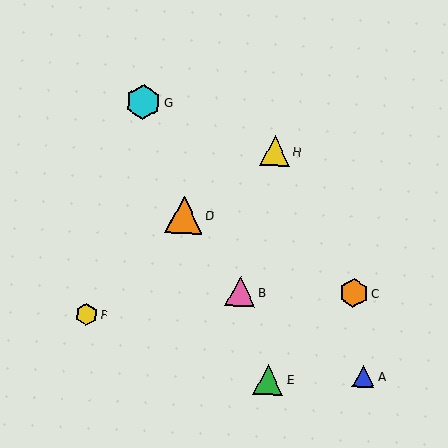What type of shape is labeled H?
Shape H is a yellow triangle.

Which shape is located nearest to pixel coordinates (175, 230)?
The orange triangle (labeled D) at (184, 215) is nearest to that location.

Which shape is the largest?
The orange triangle (labeled D) is the largest.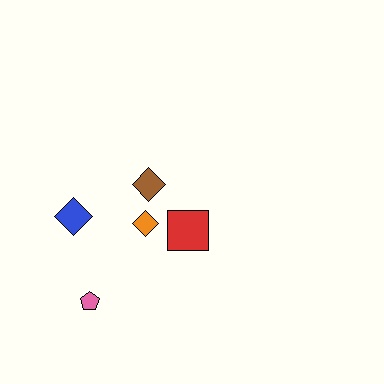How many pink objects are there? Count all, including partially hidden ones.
There is 1 pink object.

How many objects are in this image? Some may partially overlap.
There are 5 objects.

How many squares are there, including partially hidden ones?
There is 1 square.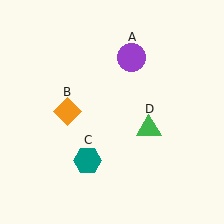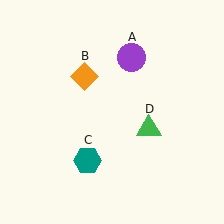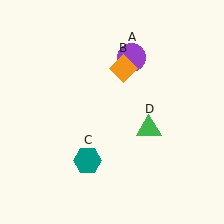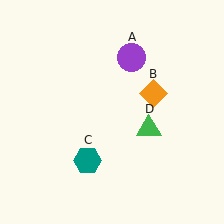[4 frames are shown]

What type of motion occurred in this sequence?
The orange diamond (object B) rotated clockwise around the center of the scene.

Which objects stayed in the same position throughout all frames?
Purple circle (object A) and teal hexagon (object C) and green triangle (object D) remained stationary.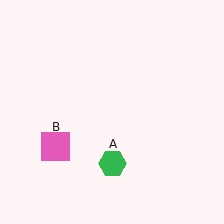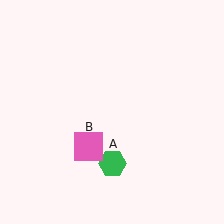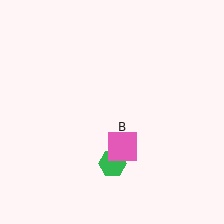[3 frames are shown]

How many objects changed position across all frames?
1 object changed position: pink square (object B).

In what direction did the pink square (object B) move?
The pink square (object B) moved right.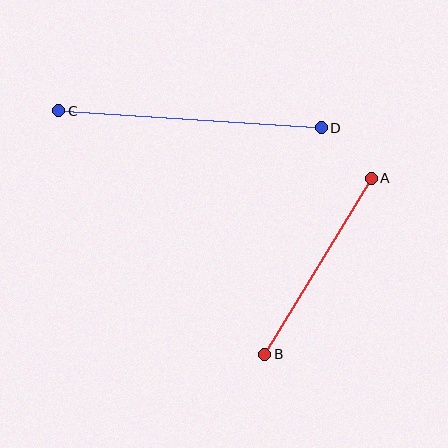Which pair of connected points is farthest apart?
Points C and D are farthest apart.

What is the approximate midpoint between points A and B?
The midpoint is at approximately (318, 266) pixels.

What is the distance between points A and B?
The distance is approximately 206 pixels.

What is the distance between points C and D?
The distance is approximately 263 pixels.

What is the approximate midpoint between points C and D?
The midpoint is at approximately (190, 119) pixels.